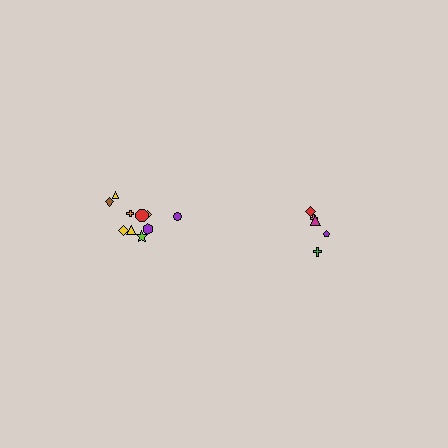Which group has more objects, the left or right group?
The left group.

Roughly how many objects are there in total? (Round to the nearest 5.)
Roughly 15 objects in total.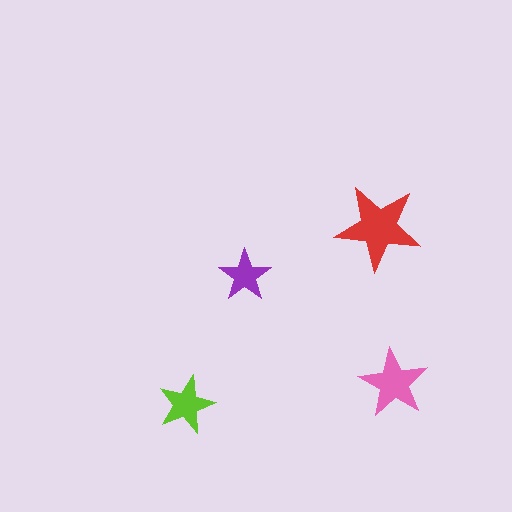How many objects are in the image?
There are 4 objects in the image.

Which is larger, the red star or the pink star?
The red one.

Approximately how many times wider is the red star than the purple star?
About 1.5 times wider.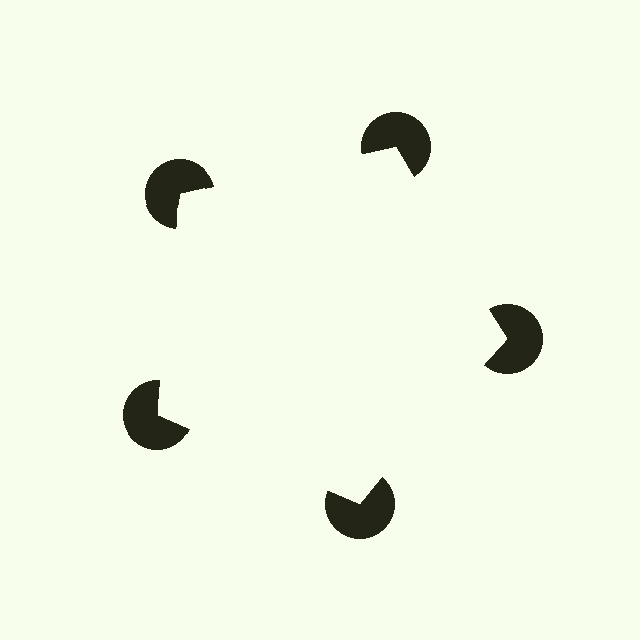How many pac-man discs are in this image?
There are 5 — one at each vertex of the illusory pentagon.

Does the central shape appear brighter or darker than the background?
It typically appears slightly brighter than the background, even though no actual brightness change is drawn.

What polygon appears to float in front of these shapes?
An illusory pentagon — its edges are inferred from the aligned wedge cuts in the pac-man discs, not physically drawn.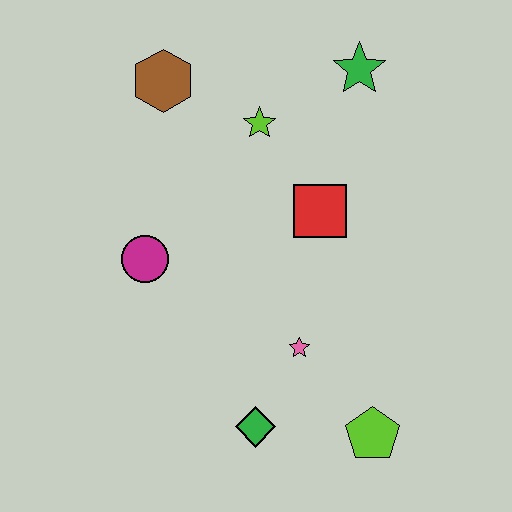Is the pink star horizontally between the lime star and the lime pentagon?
Yes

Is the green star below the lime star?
No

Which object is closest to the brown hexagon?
The lime star is closest to the brown hexagon.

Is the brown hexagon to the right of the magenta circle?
Yes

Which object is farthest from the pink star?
The brown hexagon is farthest from the pink star.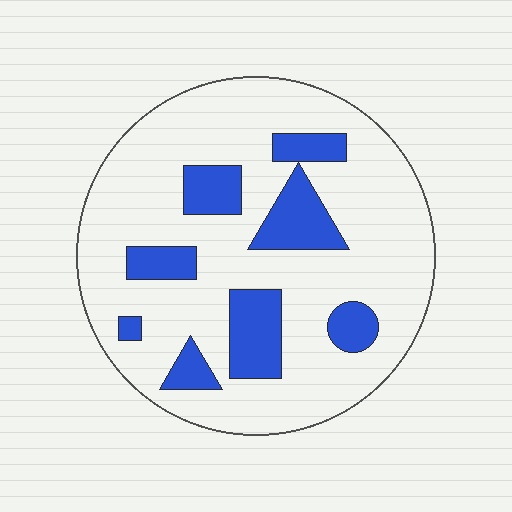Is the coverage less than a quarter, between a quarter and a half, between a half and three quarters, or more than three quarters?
Less than a quarter.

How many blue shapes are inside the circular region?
8.